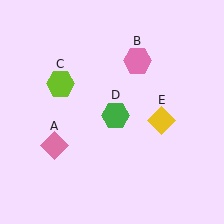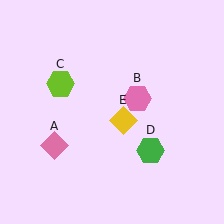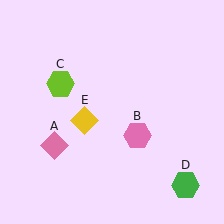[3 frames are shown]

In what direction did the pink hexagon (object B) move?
The pink hexagon (object B) moved down.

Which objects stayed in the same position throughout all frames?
Pink diamond (object A) and lime hexagon (object C) remained stationary.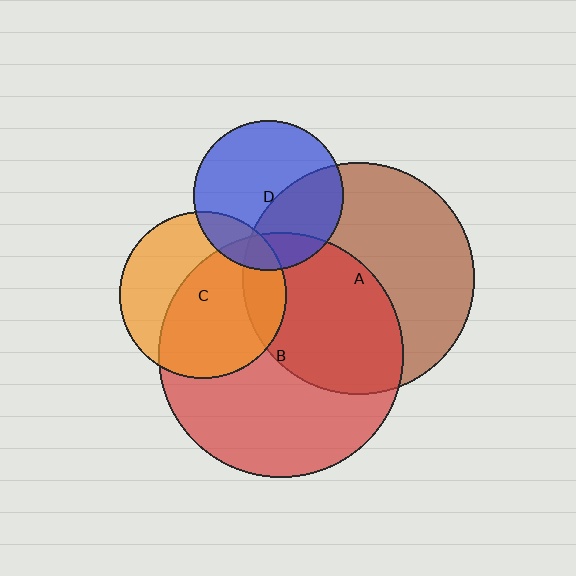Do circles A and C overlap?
Yes.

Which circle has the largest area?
Circle B (red).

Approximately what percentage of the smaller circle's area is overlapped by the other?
Approximately 15%.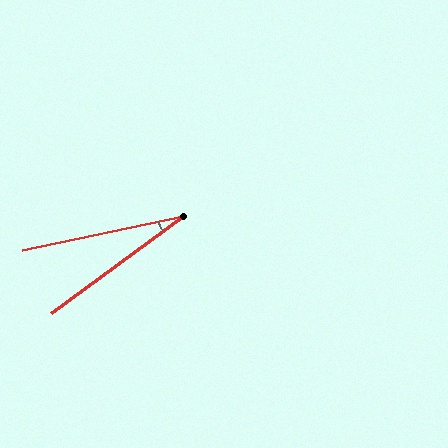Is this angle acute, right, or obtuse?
It is acute.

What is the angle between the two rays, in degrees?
Approximately 25 degrees.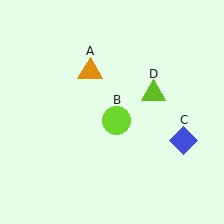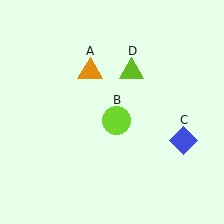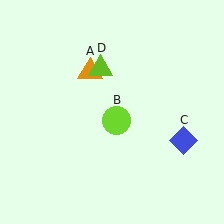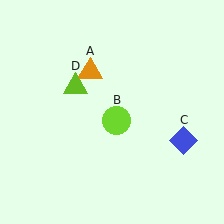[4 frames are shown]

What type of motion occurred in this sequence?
The lime triangle (object D) rotated counterclockwise around the center of the scene.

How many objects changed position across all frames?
1 object changed position: lime triangle (object D).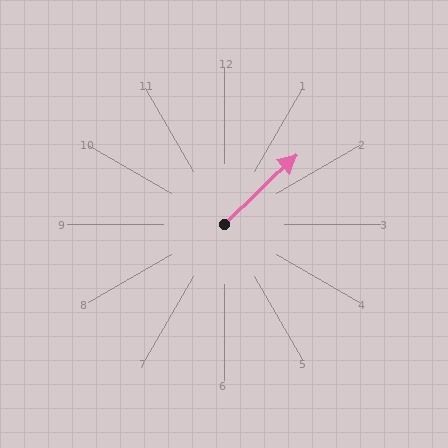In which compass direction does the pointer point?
Northeast.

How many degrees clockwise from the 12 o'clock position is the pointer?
Approximately 46 degrees.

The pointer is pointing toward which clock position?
Roughly 2 o'clock.